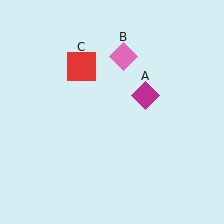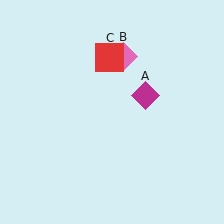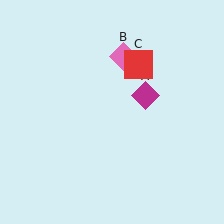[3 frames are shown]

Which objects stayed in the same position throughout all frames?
Magenta diamond (object A) and pink diamond (object B) remained stationary.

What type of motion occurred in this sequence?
The red square (object C) rotated clockwise around the center of the scene.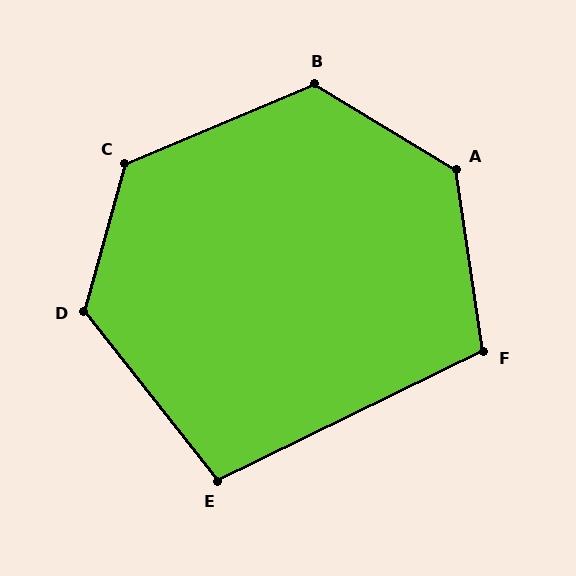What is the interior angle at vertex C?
Approximately 128 degrees (obtuse).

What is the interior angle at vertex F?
Approximately 107 degrees (obtuse).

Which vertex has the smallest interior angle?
E, at approximately 102 degrees.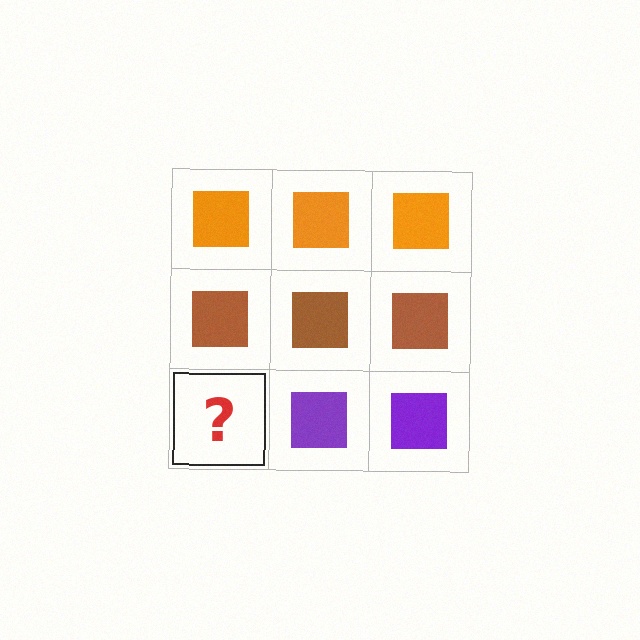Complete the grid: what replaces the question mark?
The question mark should be replaced with a purple square.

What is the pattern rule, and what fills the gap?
The rule is that each row has a consistent color. The gap should be filled with a purple square.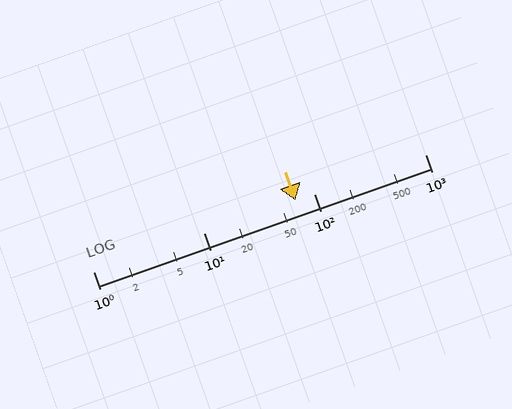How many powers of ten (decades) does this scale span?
The scale spans 3 decades, from 1 to 1000.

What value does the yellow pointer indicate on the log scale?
The pointer indicates approximately 67.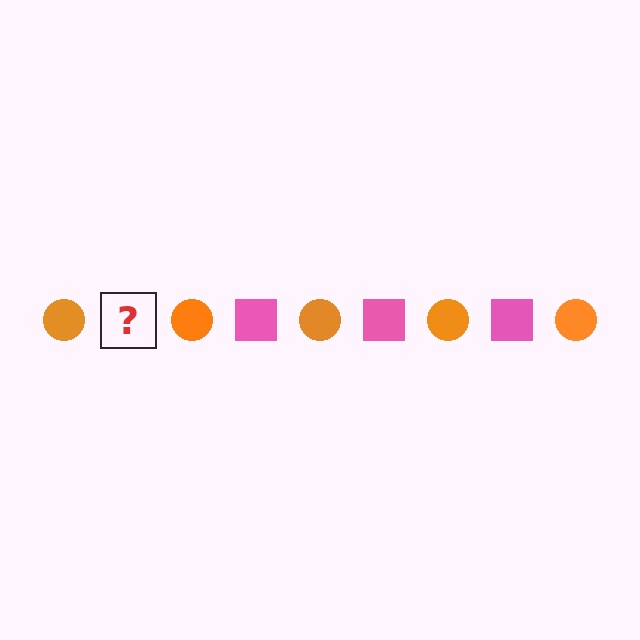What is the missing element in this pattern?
The missing element is a pink square.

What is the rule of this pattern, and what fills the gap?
The rule is that the pattern alternates between orange circle and pink square. The gap should be filled with a pink square.